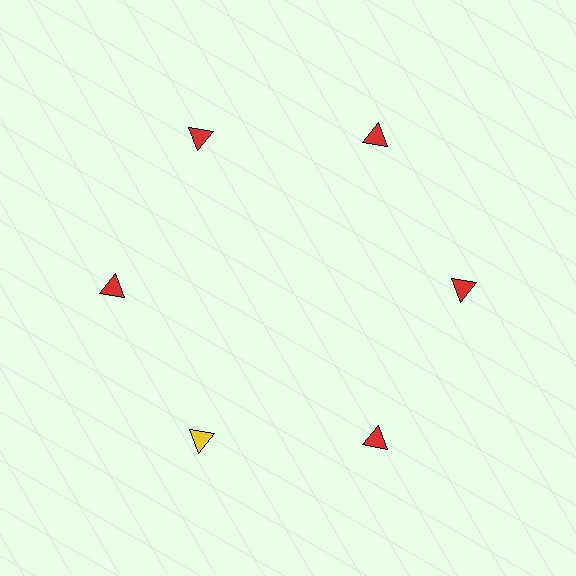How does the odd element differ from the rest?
It has a different color: yellow instead of red.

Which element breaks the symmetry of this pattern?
The yellow triangle at roughly the 7 o'clock position breaks the symmetry. All other shapes are red triangles.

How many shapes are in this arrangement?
There are 6 shapes arranged in a ring pattern.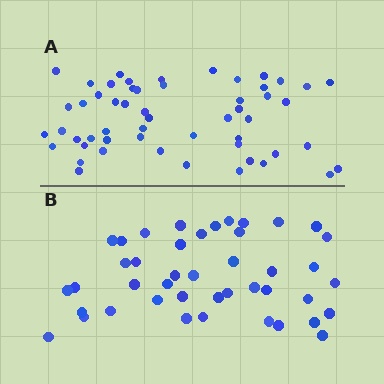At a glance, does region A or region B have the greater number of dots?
Region A (the top region) has more dots.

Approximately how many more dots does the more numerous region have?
Region A has roughly 12 or so more dots than region B.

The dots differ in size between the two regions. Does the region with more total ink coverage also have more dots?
No. Region B has more total ink coverage because its dots are larger, but region A actually contains more individual dots. Total area can be misleading — the number of items is what matters here.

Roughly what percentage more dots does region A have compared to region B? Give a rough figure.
About 25% more.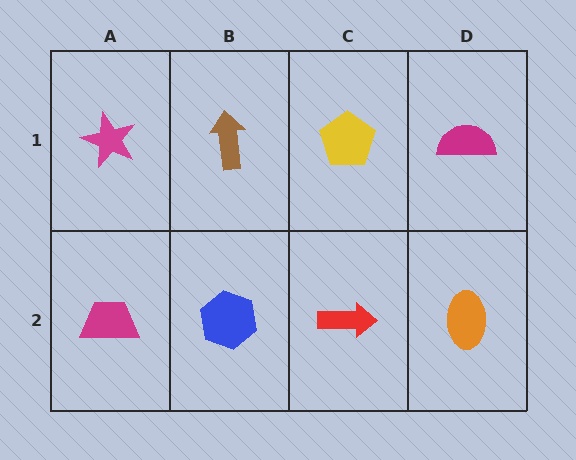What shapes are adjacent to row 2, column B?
A brown arrow (row 1, column B), a magenta trapezoid (row 2, column A), a red arrow (row 2, column C).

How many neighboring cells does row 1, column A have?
2.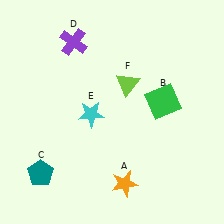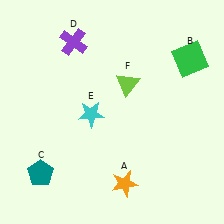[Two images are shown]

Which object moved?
The green square (B) moved up.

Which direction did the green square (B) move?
The green square (B) moved up.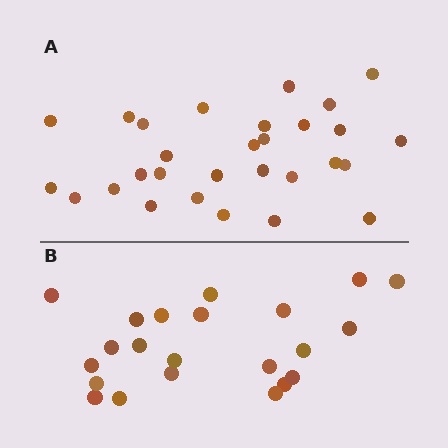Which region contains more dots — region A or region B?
Region A (the top region) has more dots.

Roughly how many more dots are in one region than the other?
Region A has roughly 8 or so more dots than region B.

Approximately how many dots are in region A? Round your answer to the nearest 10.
About 30 dots. (The exact count is 29, which rounds to 30.)